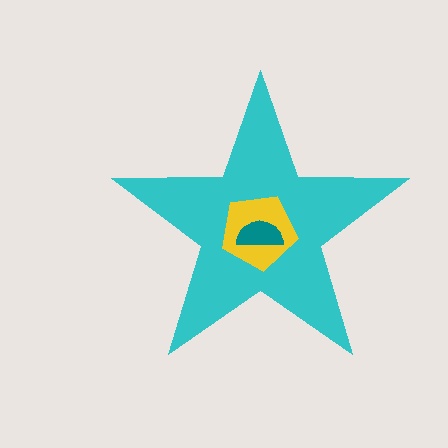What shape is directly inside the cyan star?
The yellow pentagon.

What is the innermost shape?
The teal semicircle.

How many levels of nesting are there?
3.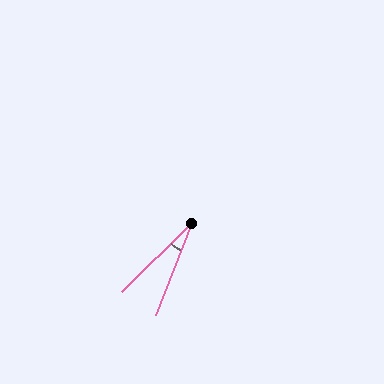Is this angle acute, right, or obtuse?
It is acute.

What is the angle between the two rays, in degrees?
Approximately 24 degrees.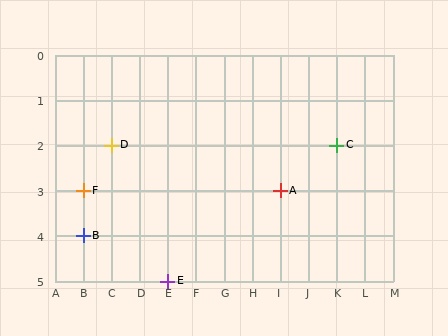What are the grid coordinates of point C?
Point C is at grid coordinates (K, 2).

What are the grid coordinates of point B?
Point B is at grid coordinates (B, 4).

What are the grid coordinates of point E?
Point E is at grid coordinates (E, 5).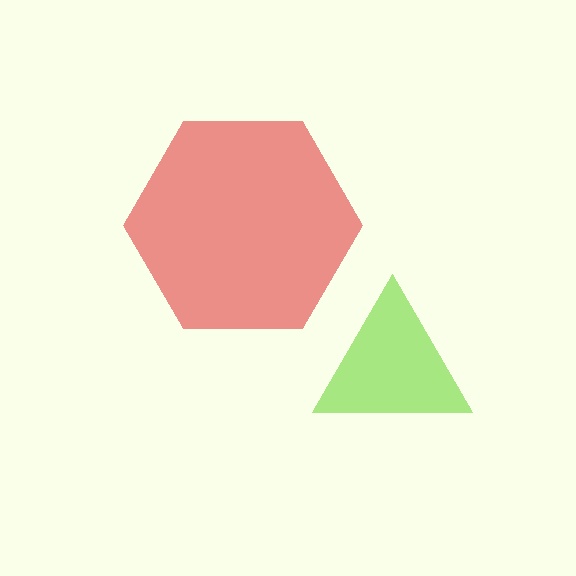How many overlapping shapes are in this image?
There are 2 overlapping shapes in the image.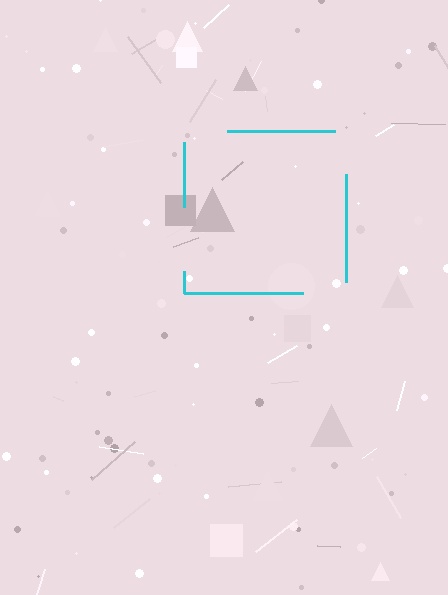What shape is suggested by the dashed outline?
The dashed outline suggests a square.